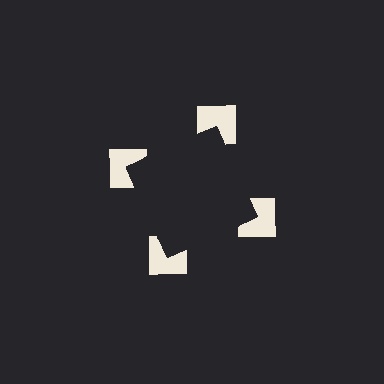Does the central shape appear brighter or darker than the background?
It typically appears slightly darker than the background, even though no actual brightness change is drawn.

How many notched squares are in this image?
There are 4 — one at each vertex of the illusory square.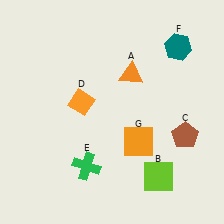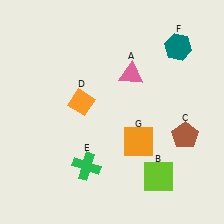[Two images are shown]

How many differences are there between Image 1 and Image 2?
There is 1 difference between the two images.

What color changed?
The triangle (A) changed from orange in Image 1 to pink in Image 2.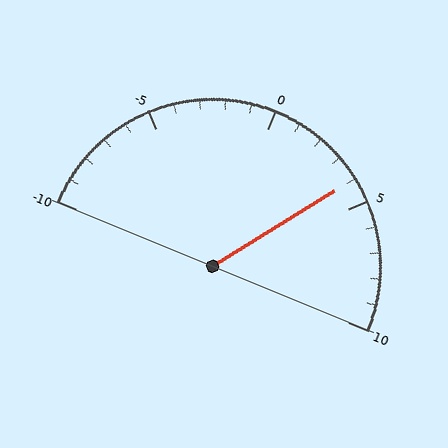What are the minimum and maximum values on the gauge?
The gauge ranges from -10 to 10.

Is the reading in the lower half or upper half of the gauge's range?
The reading is in the upper half of the range (-10 to 10).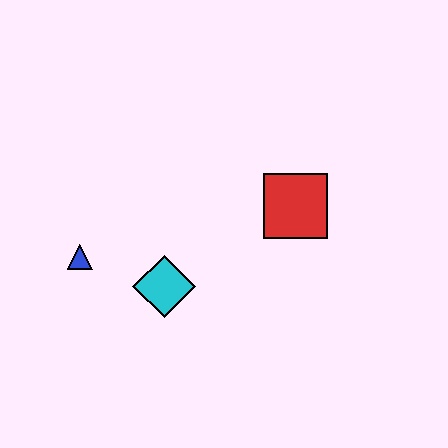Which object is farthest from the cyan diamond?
The red square is farthest from the cyan diamond.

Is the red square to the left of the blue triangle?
No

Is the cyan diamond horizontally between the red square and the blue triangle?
Yes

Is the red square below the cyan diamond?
No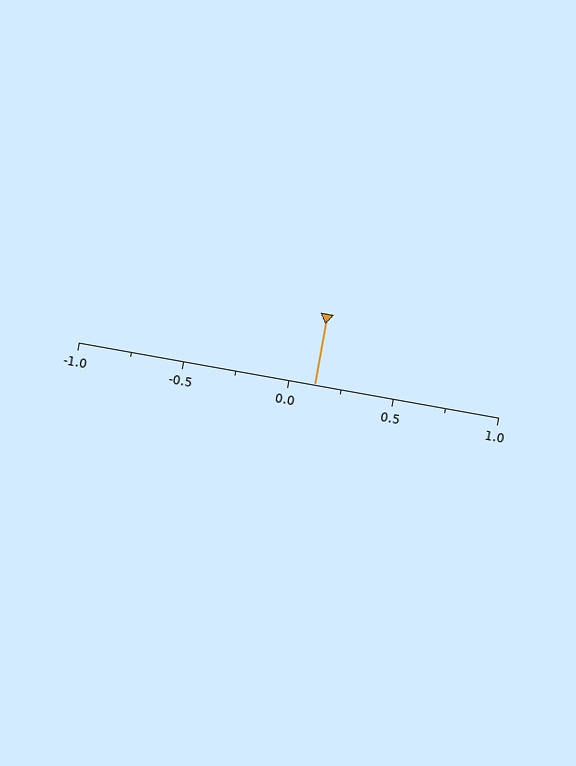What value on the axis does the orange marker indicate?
The marker indicates approximately 0.12.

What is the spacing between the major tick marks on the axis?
The major ticks are spaced 0.5 apart.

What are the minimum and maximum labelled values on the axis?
The axis runs from -1.0 to 1.0.